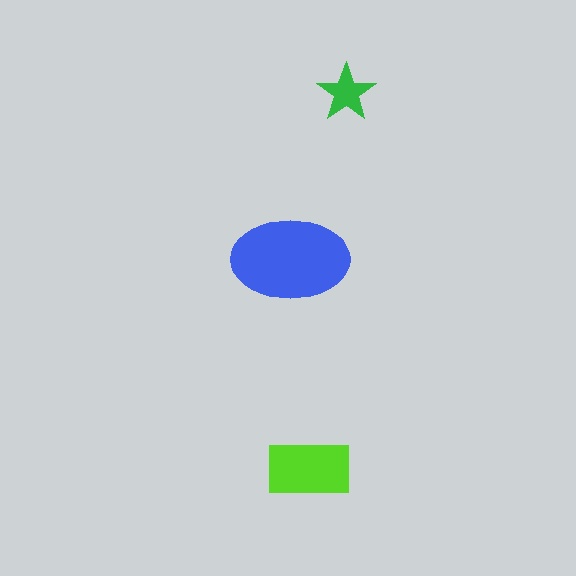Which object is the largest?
The blue ellipse.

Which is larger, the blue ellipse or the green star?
The blue ellipse.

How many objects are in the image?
There are 3 objects in the image.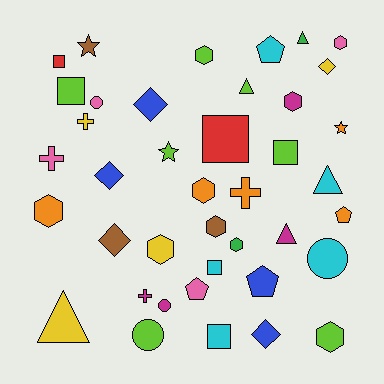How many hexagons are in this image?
There are 9 hexagons.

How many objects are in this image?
There are 40 objects.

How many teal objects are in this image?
There are no teal objects.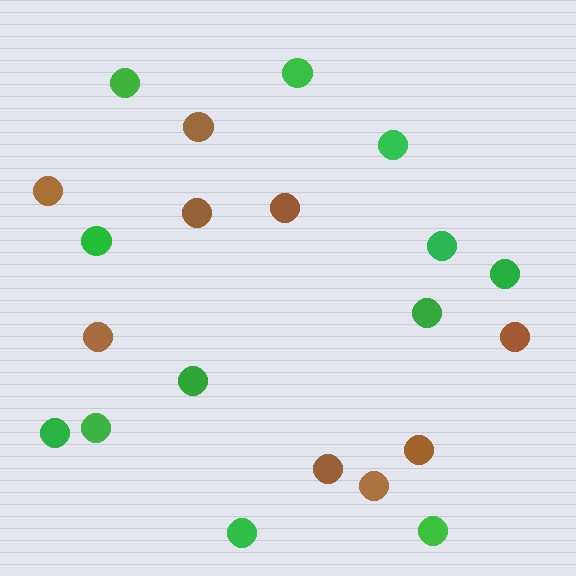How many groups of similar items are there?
There are 2 groups: one group of brown circles (9) and one group of green circles (12).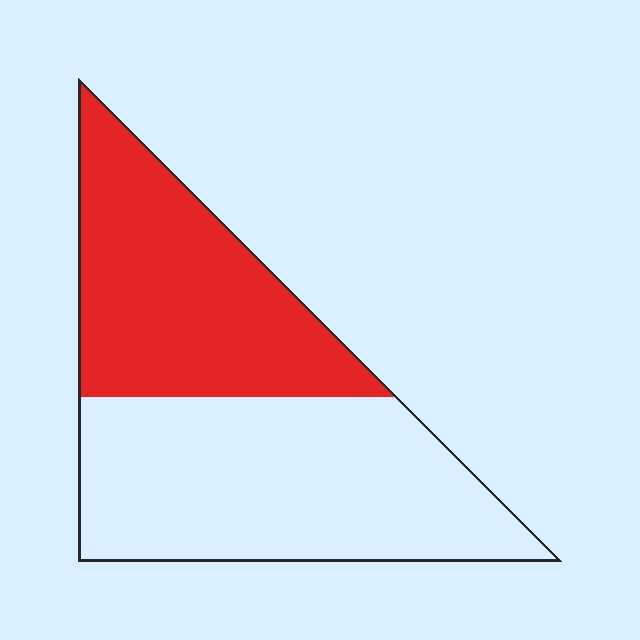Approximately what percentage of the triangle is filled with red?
Approximately 45%.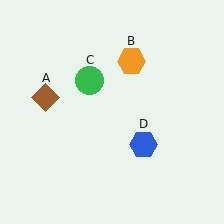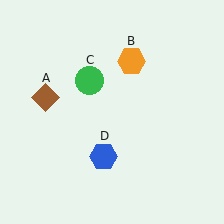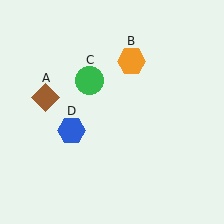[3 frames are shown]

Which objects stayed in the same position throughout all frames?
Brown diamond (object A) and orange hexagon (object B) and green circle (object C) remained stationary.